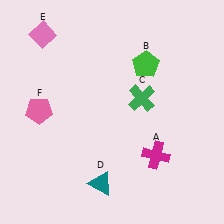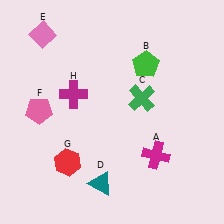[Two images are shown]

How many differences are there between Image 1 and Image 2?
There are 2 differences between the two images.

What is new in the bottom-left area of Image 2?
A red hexagon (G) was added in the bottom-left area of Image 2.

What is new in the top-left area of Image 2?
A magenta cross (H) was added in the top-left area of Image 2.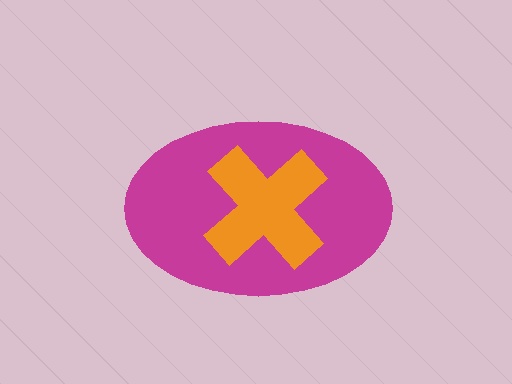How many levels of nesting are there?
2.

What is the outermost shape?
The magenta ellipse.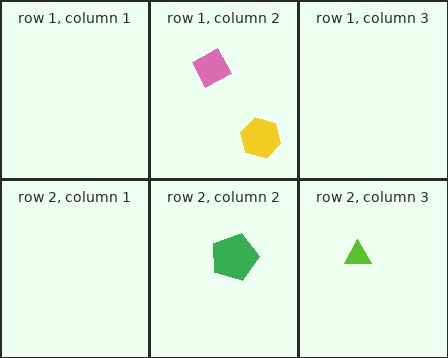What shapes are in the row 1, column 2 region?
The yellow hexagon, the pink diamond.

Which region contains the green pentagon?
The row 2, column 2 region.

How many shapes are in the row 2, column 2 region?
1.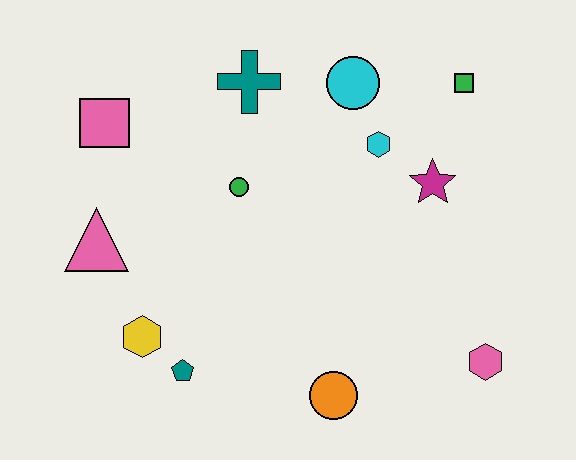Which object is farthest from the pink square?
The pink hexagon is farthest from the pink square.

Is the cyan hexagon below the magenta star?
No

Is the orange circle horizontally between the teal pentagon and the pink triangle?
No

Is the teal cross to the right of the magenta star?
No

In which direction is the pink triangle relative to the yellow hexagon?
The pink triangle is above the yellow hexagon.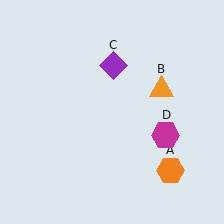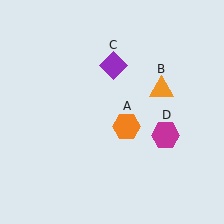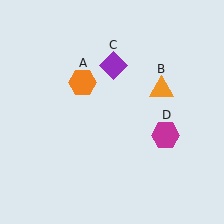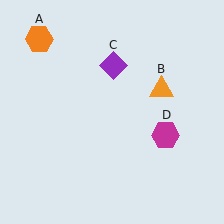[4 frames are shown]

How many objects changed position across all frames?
1 object changed position: orange hexagon (object A).